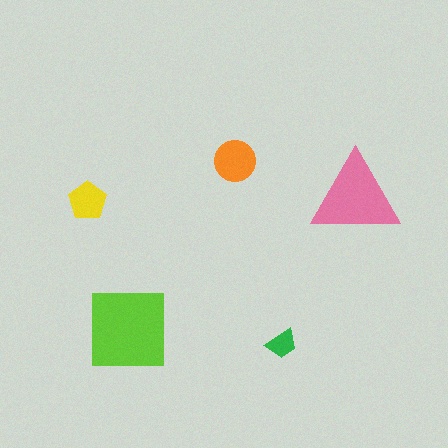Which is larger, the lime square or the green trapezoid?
The lime square.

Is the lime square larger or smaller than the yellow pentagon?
Larger.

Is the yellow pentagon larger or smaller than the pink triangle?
Smaller.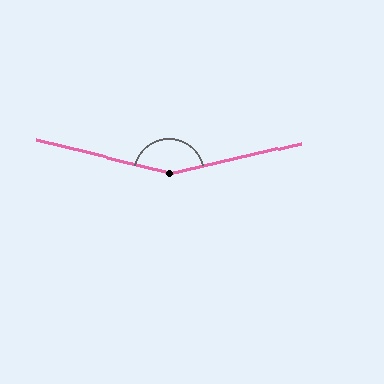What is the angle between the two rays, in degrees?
Approximately 153 degrees.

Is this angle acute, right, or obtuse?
It is obtuse.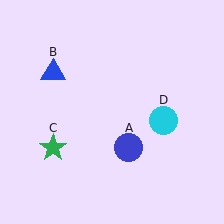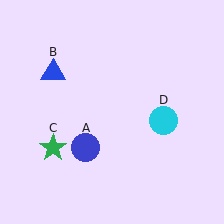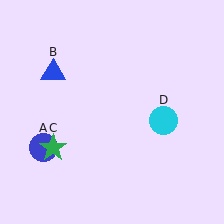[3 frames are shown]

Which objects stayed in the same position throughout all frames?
Blue triangle (object B) and green star (object C) and cyan circle (object D) remained stationary.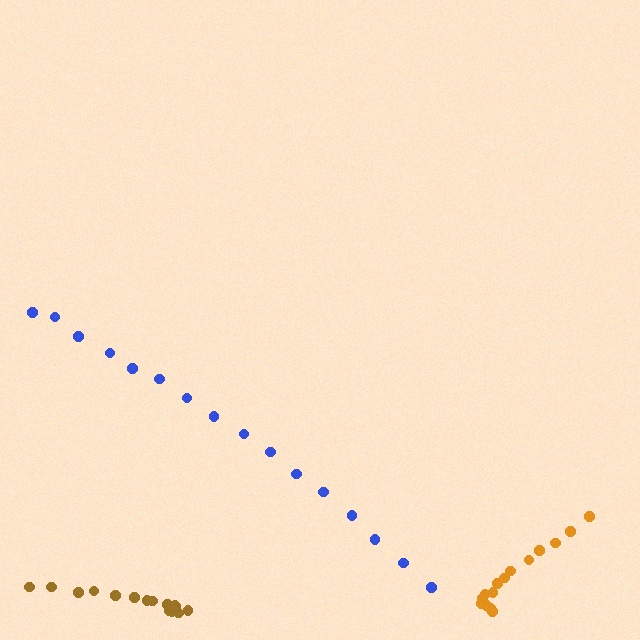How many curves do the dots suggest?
There are 3 distinct paths.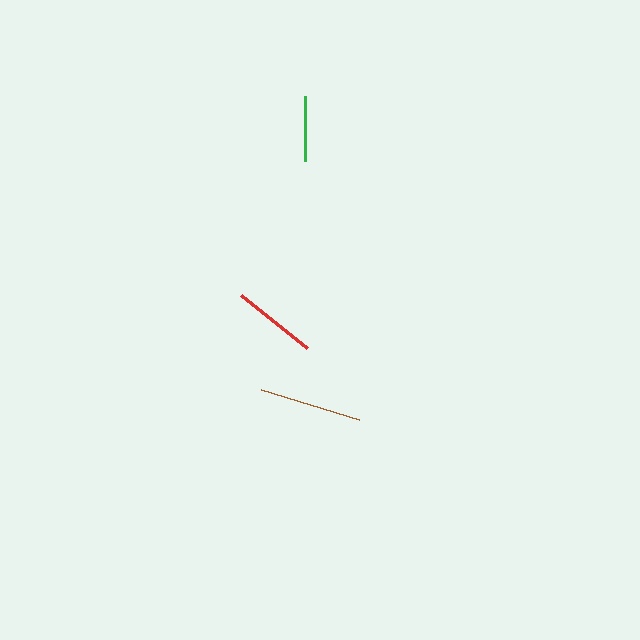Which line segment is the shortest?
The green line is the shortest at approximately 65 pixels.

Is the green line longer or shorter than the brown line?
The brown line is longer than the green line.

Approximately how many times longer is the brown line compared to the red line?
The brown line is approximately 1.2 times the length of the red line.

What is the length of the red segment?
The red segment is approximately 85 pixels long.